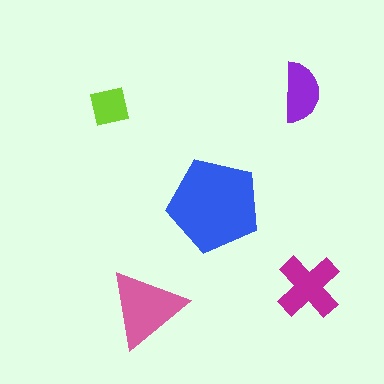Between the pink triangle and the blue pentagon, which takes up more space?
The blue pentagon.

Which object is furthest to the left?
The lime square is leftmost.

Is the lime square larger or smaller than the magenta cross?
Smaller.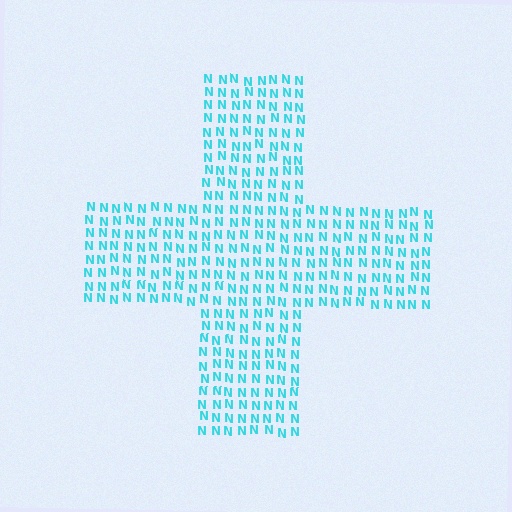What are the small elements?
The small elements are letter N's.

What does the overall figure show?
The overall figure shows a cross.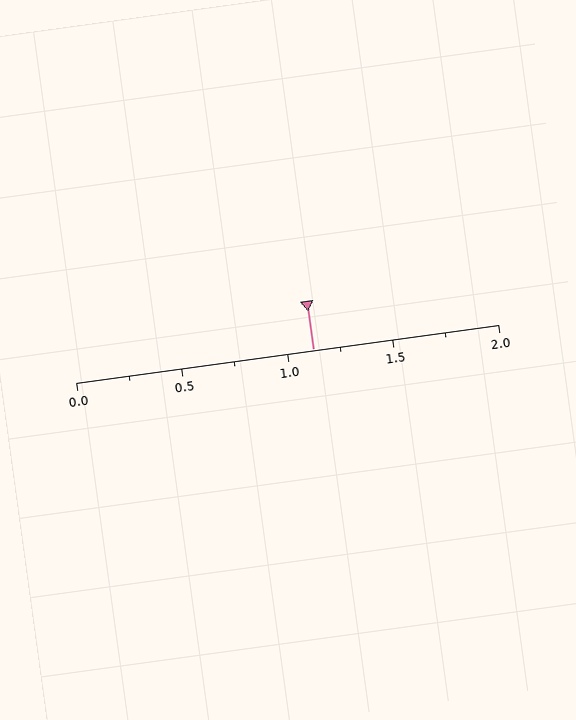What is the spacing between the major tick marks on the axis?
The major ticks are spaced 0.5 apart.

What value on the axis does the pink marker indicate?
The marker indicates approximately 1.12.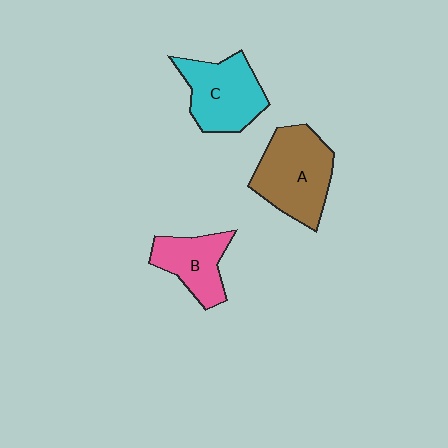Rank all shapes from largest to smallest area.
From largest to smallest: A (brown), C (cyan), B (pink).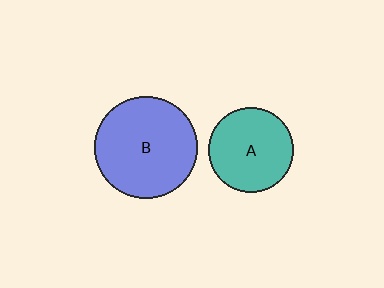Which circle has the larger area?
Circle B (blue).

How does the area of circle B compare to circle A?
Approximately 1.5 times.